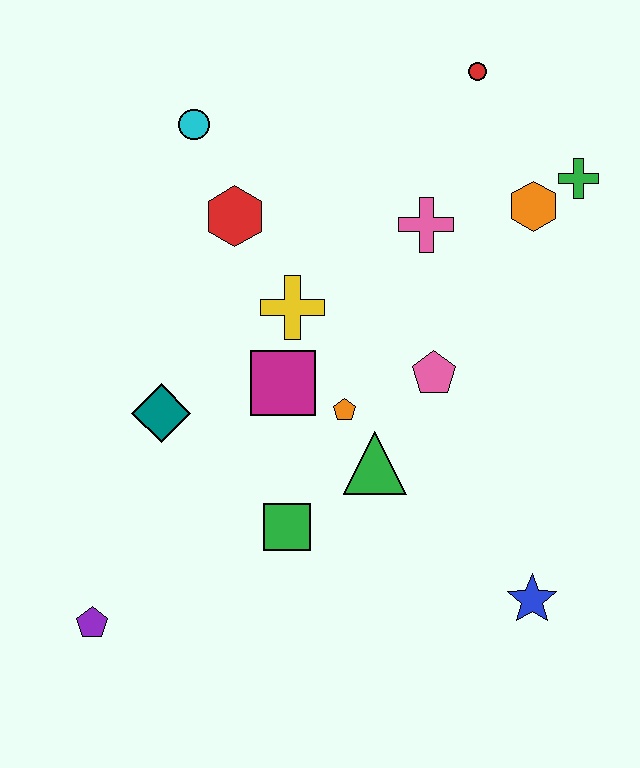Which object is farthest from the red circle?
The purple pentagon is farthest from the red circle.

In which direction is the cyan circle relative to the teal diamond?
The cyan circle is above the teal diamond.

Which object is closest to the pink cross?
The orange hexagon is closest to the pink cross.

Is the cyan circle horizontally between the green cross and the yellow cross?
No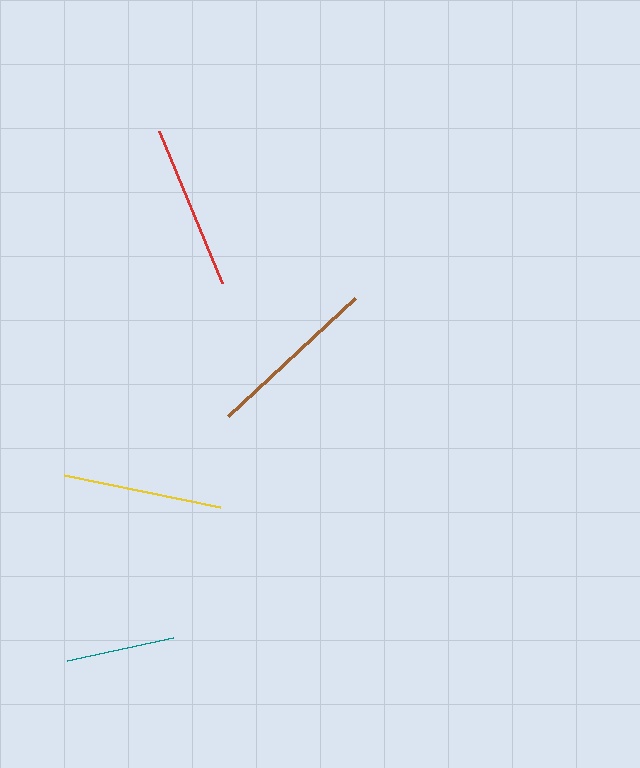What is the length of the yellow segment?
The yellow segment is approximately 159 pixels long.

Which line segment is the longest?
The brown line is the longest at approximately 173 pixels.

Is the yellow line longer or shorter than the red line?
The red line is longer than the yellow line.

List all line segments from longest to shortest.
From longest to shortest: brown, red, yellow, teal.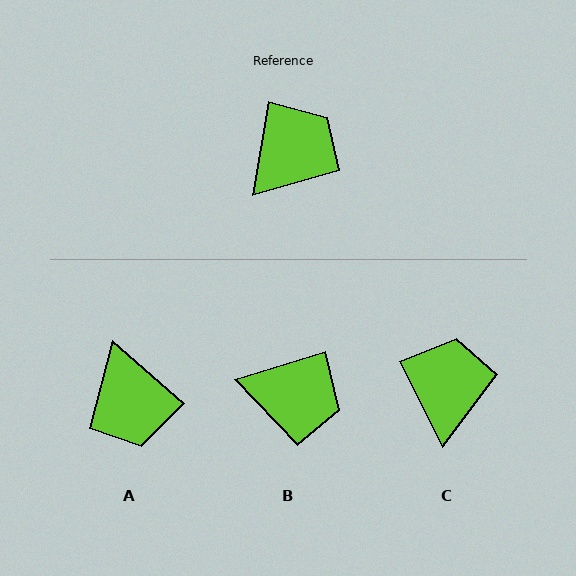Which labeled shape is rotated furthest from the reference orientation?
A, about 121 degrees away.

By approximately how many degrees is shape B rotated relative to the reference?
Approximately 63 degrees clockwise.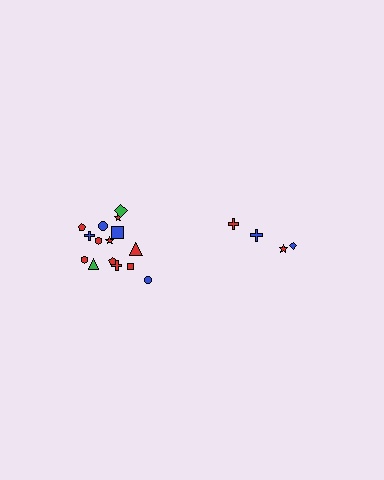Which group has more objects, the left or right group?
The left group.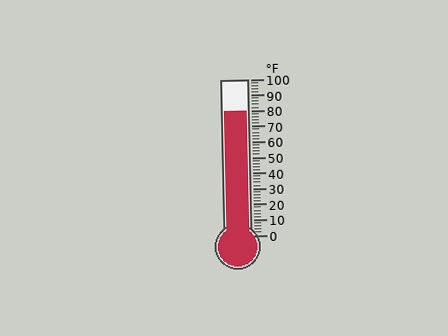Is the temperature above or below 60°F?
The temperature is above 60°F.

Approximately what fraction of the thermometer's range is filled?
The thermometer is filled to approximately 80% of its range.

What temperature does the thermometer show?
The thermometer shows approximately 80°F.